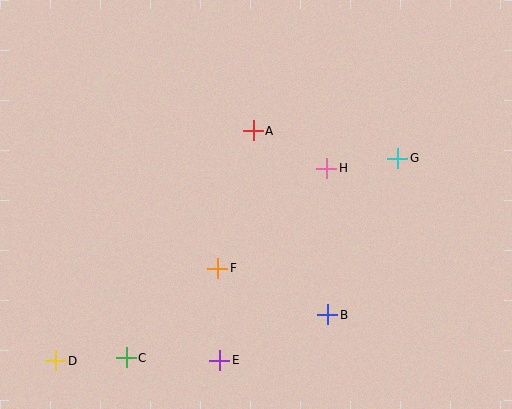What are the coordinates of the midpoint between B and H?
The midpoint between B and H is at (327, 241).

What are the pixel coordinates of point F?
Point F is at (218, 268).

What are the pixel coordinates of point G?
Point G is at (398, 158).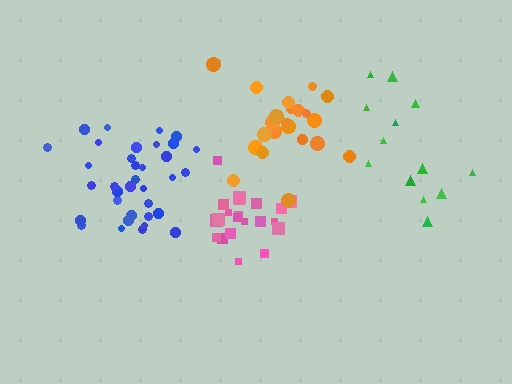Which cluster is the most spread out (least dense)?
Green.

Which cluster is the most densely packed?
Pink.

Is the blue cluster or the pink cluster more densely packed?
Pink.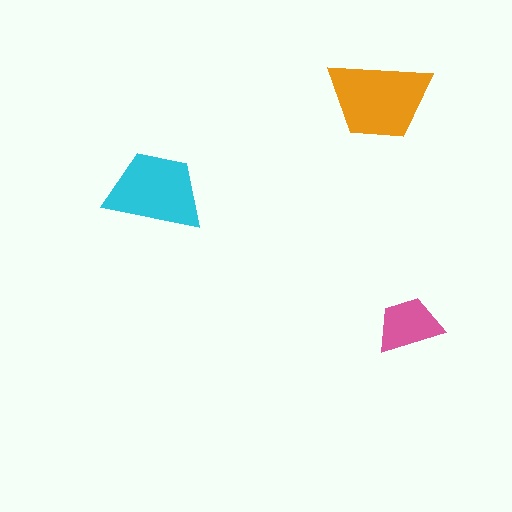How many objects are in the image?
There are 3 objects in the image.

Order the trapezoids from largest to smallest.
the orange one, the cyan one, the pink one.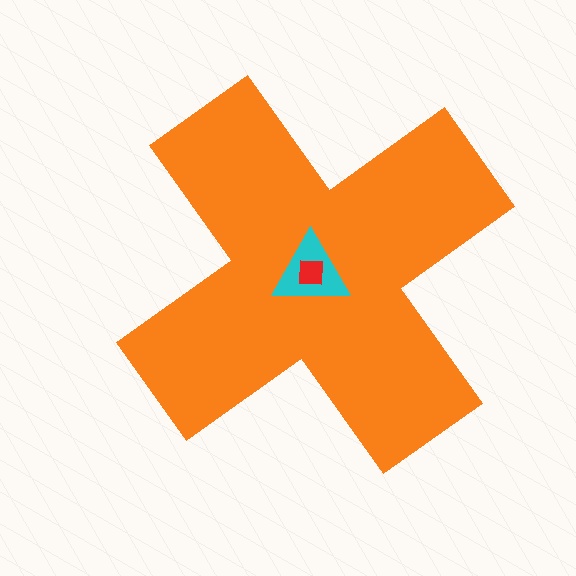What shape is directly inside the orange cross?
The cyan triangle.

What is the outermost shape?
The orange cross.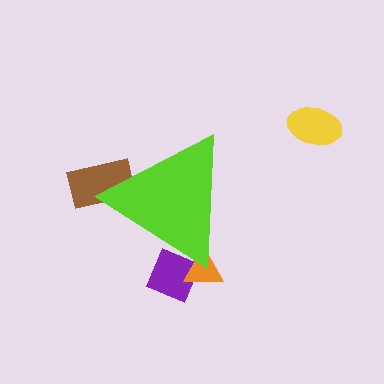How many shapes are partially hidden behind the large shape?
3 shapes are partially hidden.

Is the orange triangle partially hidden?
Yes, the orange triangle is partially hidden behind the lime triangle.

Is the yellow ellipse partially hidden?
No, the yellow ellipse is fully visible.